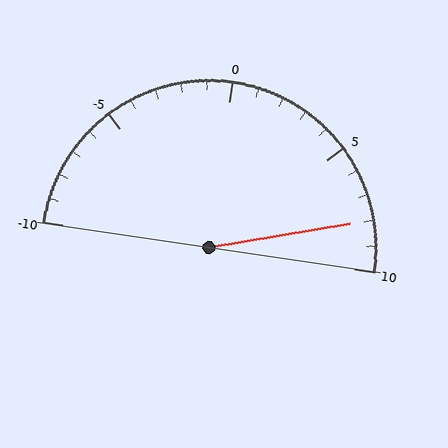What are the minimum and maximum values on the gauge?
The gauge ranges from -10 to 10.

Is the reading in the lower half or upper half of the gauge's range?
The reading is in the upper half of the range (-10 to 10).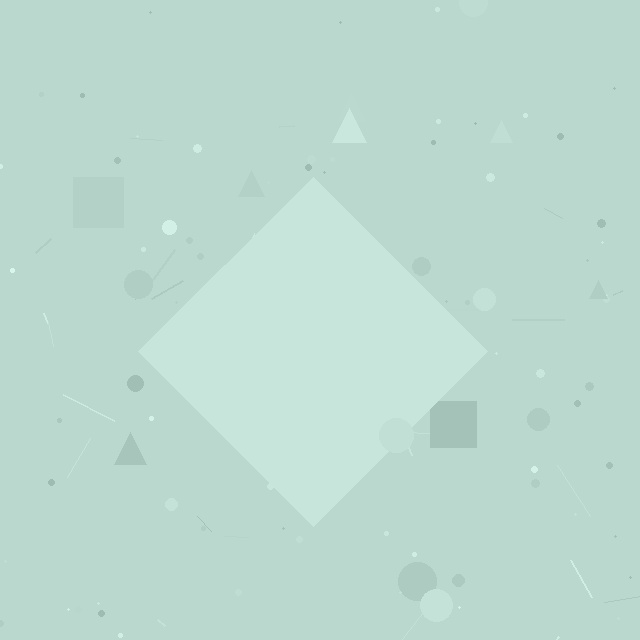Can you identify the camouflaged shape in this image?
The camouflaged shape is a diamond.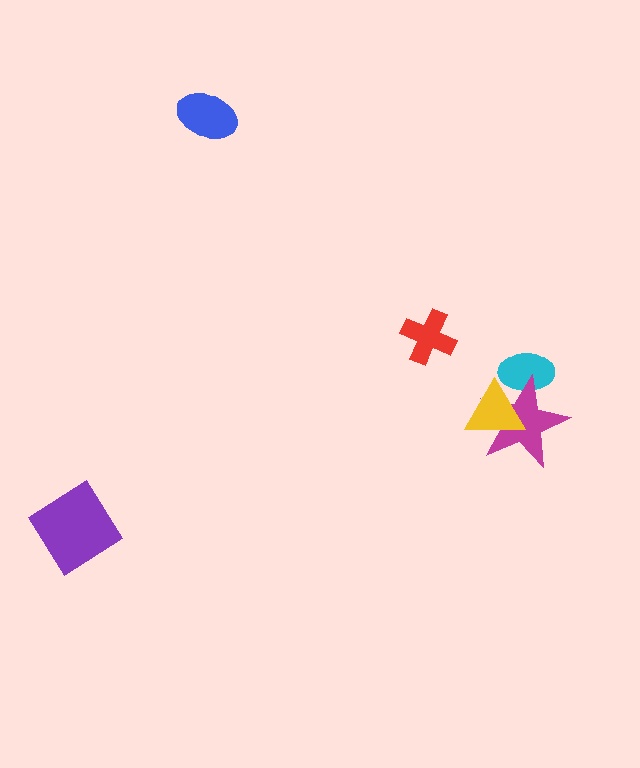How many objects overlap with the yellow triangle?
2 objects overlap with the yellow triangle.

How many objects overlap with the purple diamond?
0 objects overlap with the purple diamond.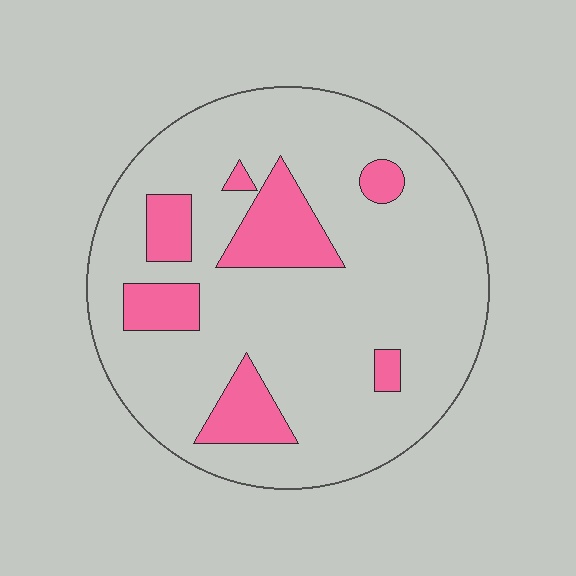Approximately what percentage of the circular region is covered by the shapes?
Approximately 20%.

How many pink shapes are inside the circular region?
7.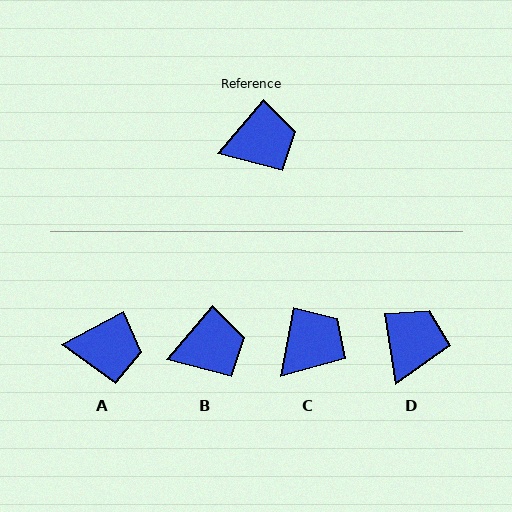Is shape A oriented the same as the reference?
No, it is off by about 21 degrees.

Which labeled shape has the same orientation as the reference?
B.